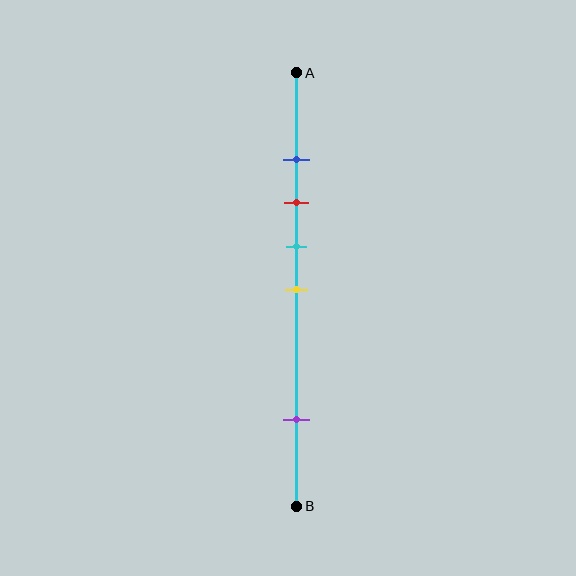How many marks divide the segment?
There are 5 marks dividing the segment.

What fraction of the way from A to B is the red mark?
The red mark is approximately 30% (0.3) of the way from A to B.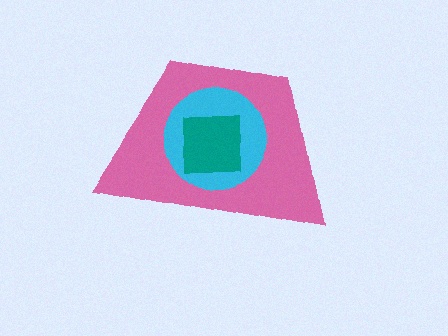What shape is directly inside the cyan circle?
The teal square.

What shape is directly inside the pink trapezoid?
The cyan circle.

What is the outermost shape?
The pink trapezoid.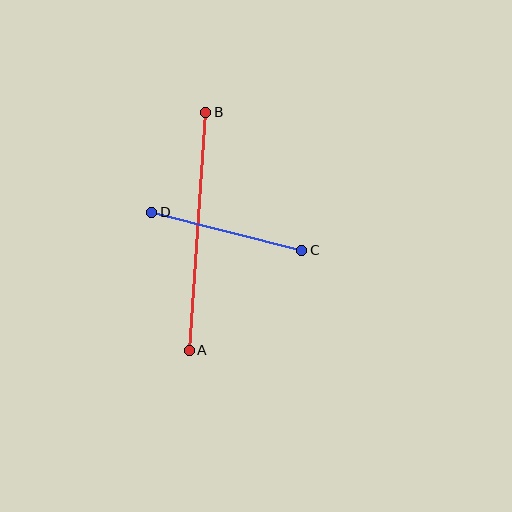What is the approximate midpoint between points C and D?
The midpoint is at approximately (227, 231) pixels.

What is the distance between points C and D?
The distance is approximately 155 pixels.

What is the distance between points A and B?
The distance is approximately 239 pixels.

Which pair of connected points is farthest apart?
Points A and B are farthest apart.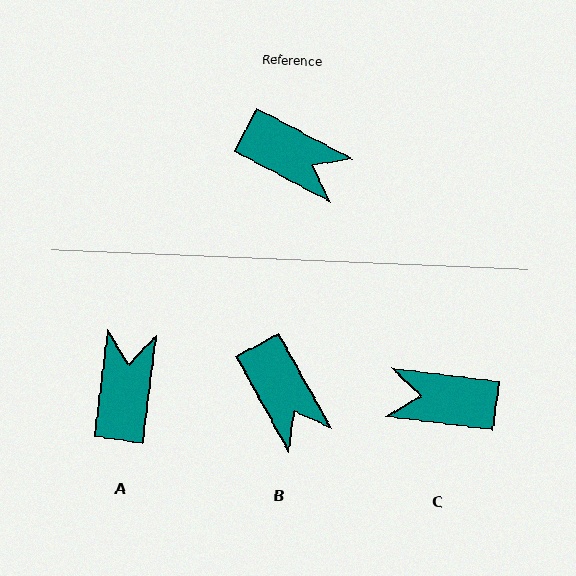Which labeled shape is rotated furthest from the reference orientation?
C, about 159 degrees away.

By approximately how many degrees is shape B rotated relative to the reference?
Approximately 33 degrees clockwise.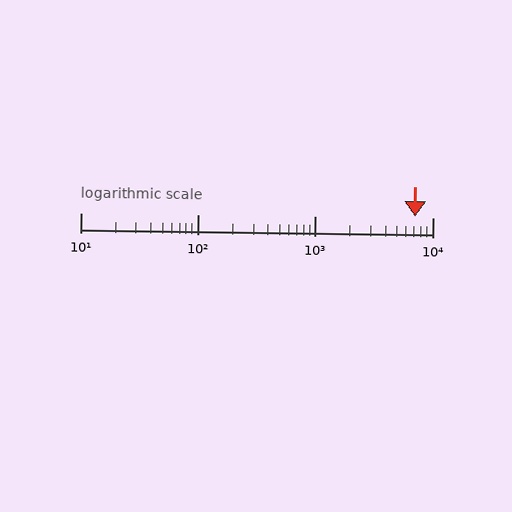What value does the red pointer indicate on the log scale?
The pointer indicates approximately 7100.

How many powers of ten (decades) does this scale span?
The scale spans 3 decades, from 10 to 10000.